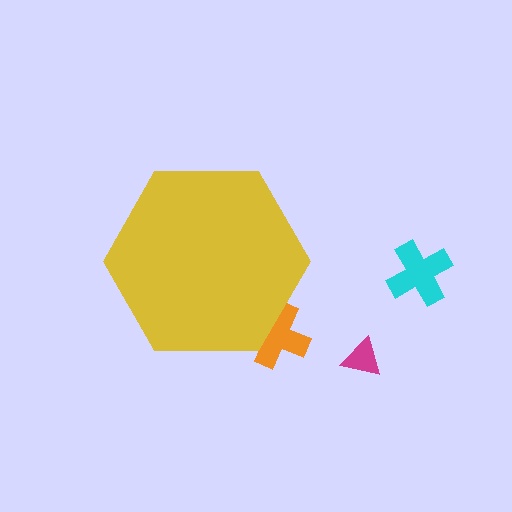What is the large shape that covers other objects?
A yellow hexagon.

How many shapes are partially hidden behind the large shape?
1 shape is partially hidden.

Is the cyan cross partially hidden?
No, the cyan cross is fully visible.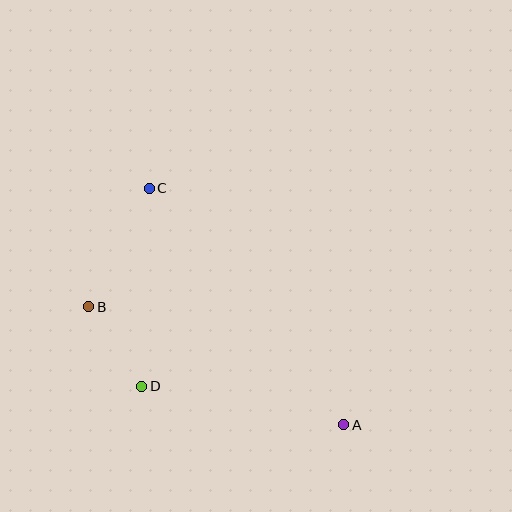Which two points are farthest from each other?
Points A and C are farthest from each other.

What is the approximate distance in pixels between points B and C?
The distance between B and C is approximately 133 pixels.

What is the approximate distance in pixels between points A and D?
The distance between A and D is approximately 206 pixels.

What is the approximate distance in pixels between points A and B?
The distance between A and B is approximately 281 pixels.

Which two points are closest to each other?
Points B and D are closest to each other.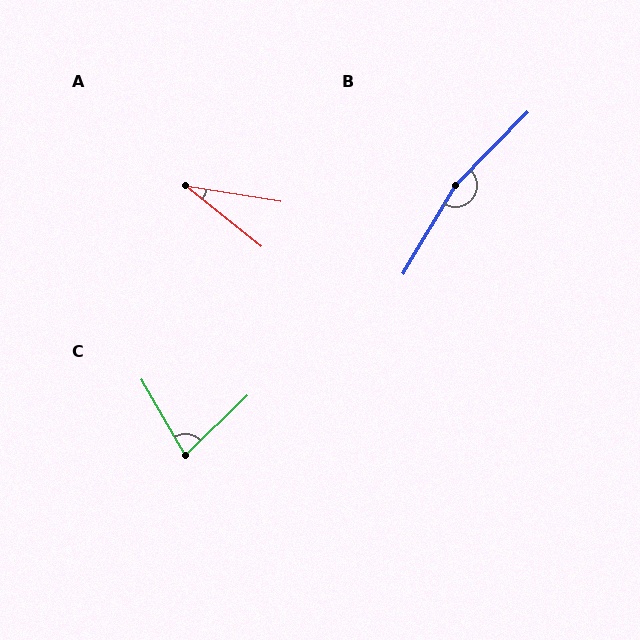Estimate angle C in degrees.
Approximately 75 degrees.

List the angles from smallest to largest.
A (30°), C (75°), B (166°).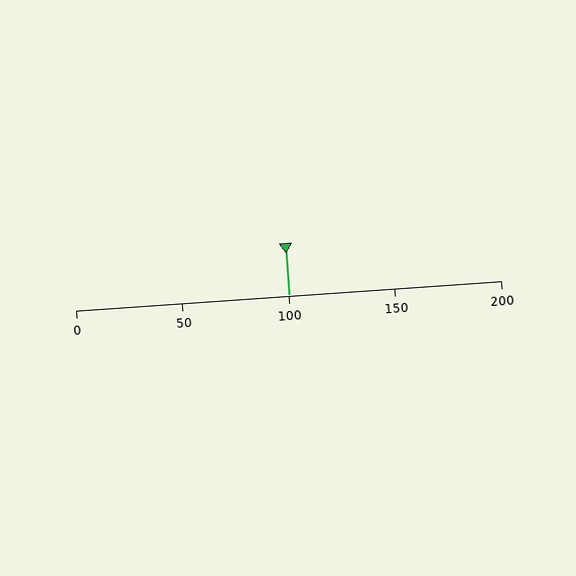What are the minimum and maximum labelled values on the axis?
The axis runs from 0 to 200.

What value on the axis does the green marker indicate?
The marker indicates approximately 100.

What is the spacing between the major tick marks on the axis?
The major ticks are spaced 50 apart.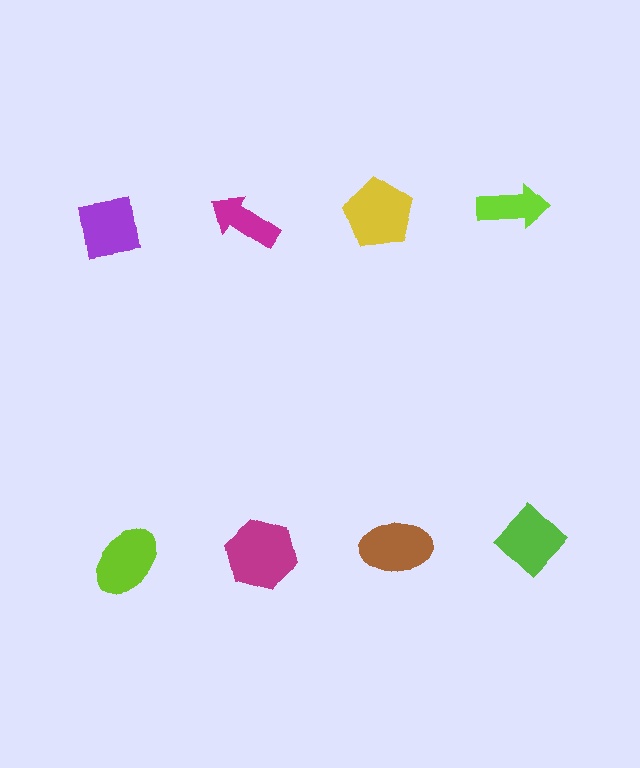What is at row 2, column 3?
A brown ellipse.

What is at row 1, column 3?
A yellow pentagon.